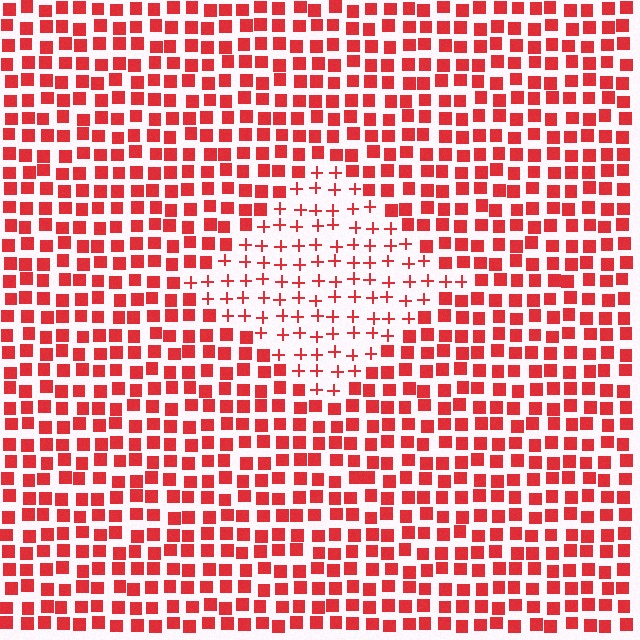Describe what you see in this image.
The image is filled with small red elements arranged in a uniform grid. A diamond-shaped region contains plus signs, while the surrounding area contains squares. The boundary is defined purely by the change in element shape.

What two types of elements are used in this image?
The image uses plus signs inside the diamond region and squares outside it.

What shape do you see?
I see a diamond.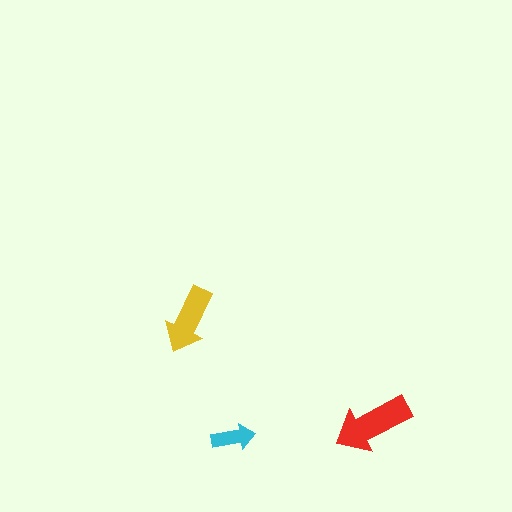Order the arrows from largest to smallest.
the red one, the yellow one, the cyan one.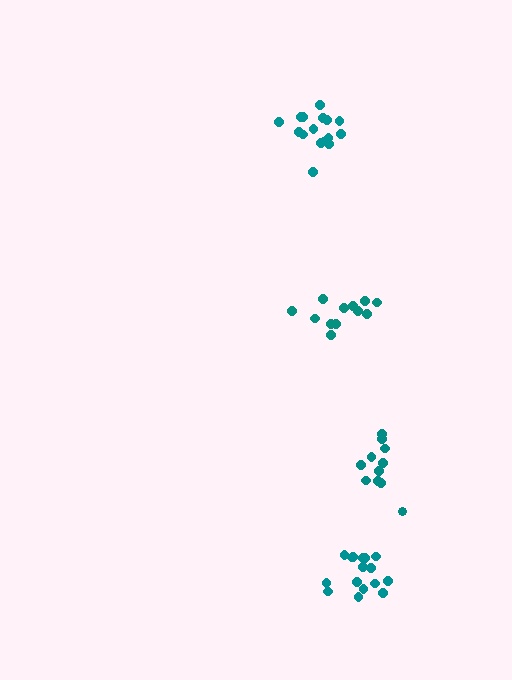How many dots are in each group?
Group 1: 16 dots, Group 2: 12 dots, Group 3: 16 dots, Group 4: 11 dots (55 total).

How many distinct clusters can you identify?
There are 4 distinct clusters.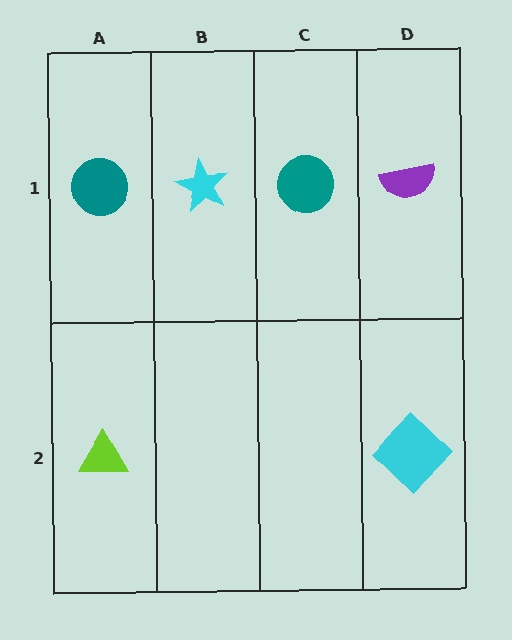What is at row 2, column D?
A cyan diamond.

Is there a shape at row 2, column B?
No, that cell is empty.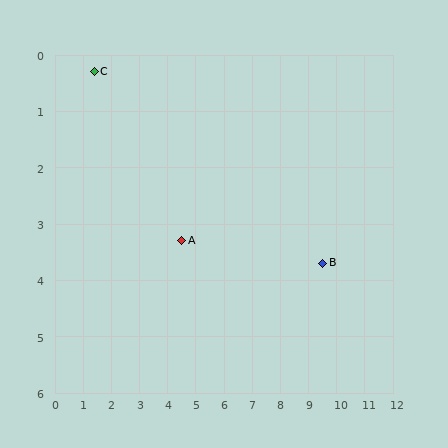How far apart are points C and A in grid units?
Points C and A are about 4.3 grid units apart.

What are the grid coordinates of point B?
Point B is at approximately (9.5, 3.7).